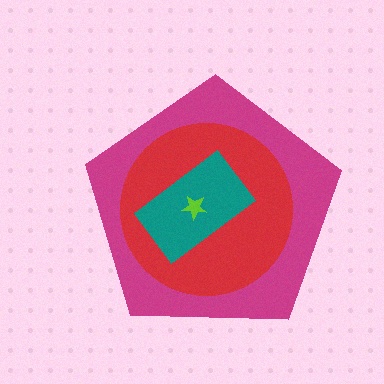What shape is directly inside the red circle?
The teal rectangle.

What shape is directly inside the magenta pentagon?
The red circle.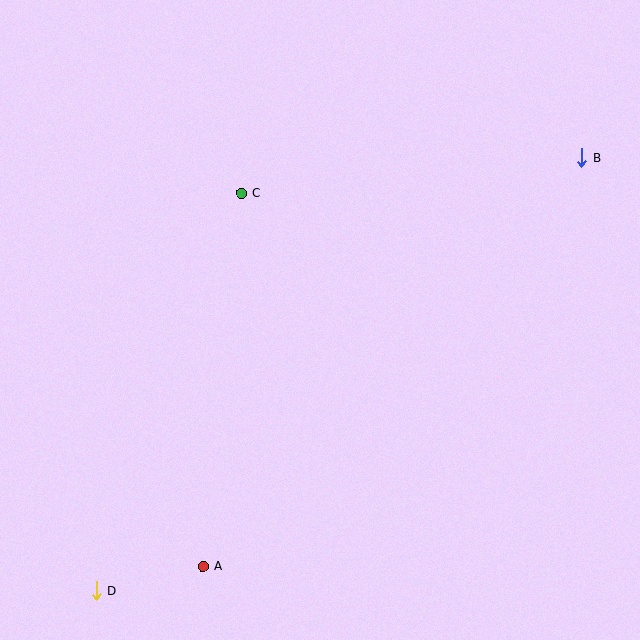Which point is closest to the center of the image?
Point C at (241, 193) is closest to the center.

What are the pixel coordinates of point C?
Point C is at (241, 193).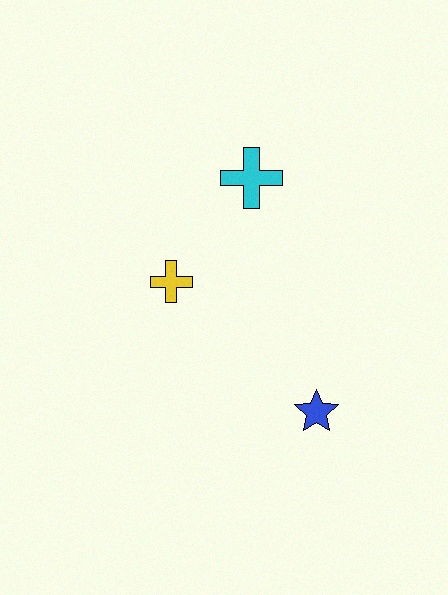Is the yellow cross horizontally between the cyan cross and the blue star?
No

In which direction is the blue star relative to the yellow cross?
The blue star is to the right of the yellow cross.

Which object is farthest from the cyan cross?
The blue star is farthest from the cyan cross.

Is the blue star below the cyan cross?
Yes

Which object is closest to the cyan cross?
The yellow cross is closest to the cyan cross.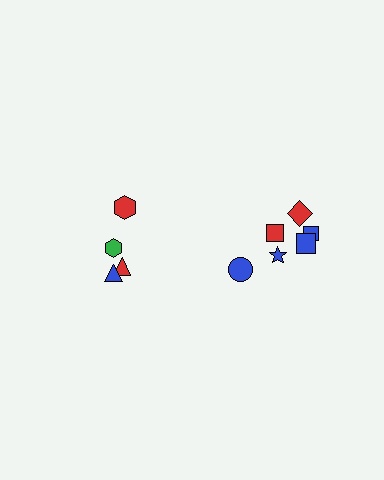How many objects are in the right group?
There are 6 objects.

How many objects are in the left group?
There are 4 objects.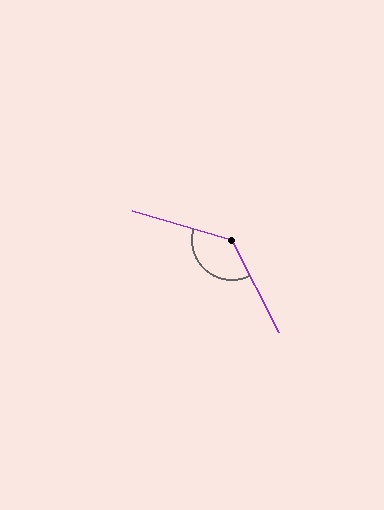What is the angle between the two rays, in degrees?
Approximately 133 degrees.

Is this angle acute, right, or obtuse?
It is obtuse.